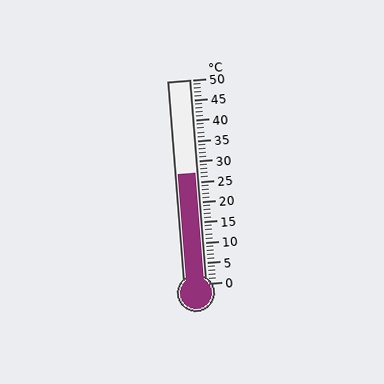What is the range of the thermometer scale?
The thermometer scale ranges from 0°C to 50°C.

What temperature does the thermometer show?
The thermometer shows approximately 27°C.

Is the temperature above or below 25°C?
The temperature is above 25°C.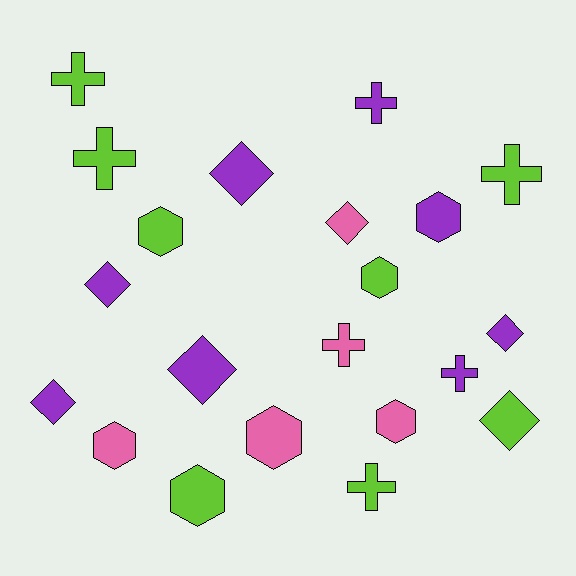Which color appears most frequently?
Purple, with 8 objects.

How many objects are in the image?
There are 21 objects.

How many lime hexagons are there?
There are 3 lime hexagons.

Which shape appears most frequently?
Cross, with 7 objects.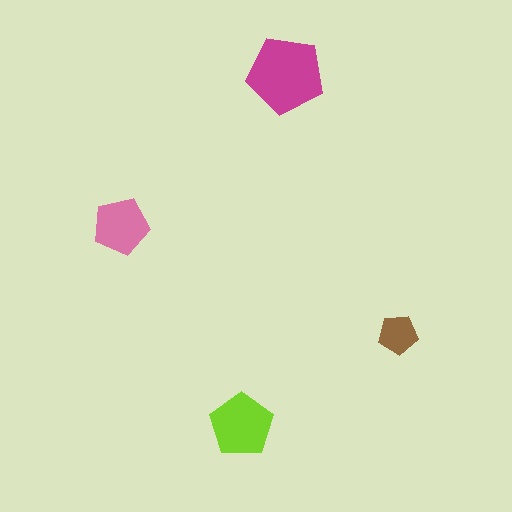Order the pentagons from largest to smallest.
the magenta one, the lime one, the pink one, the brown one.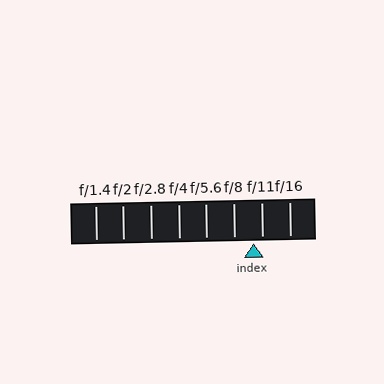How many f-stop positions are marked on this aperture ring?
There are 8 f-stop positions marked.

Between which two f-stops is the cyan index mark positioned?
The index mark is between f/8 and f/11.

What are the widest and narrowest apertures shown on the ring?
The widest aperture shown is f/1.4 and the narrowest is f/16.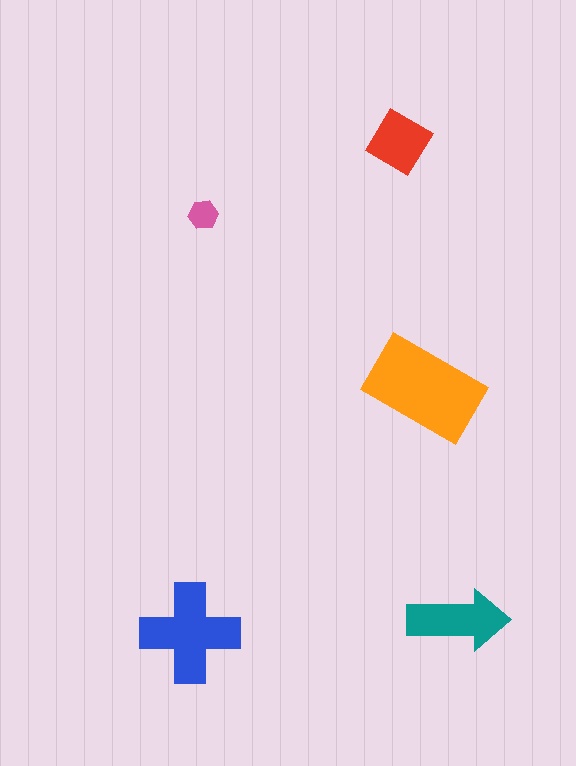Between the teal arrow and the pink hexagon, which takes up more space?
The teal arrow.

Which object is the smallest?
The pink hexagon.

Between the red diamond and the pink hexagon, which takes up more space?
The red diamond.